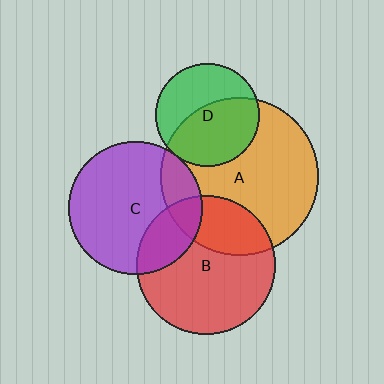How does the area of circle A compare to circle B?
Approximately 1.3 times.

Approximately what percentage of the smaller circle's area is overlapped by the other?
Approximately 5%.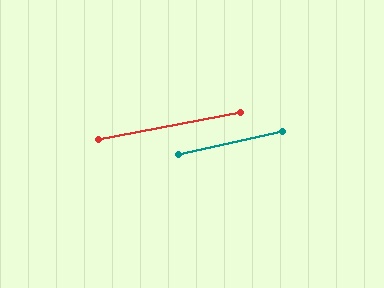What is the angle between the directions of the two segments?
Approximately 1 degree.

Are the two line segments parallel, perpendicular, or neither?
Parallel — their directions differ by only 1.3°.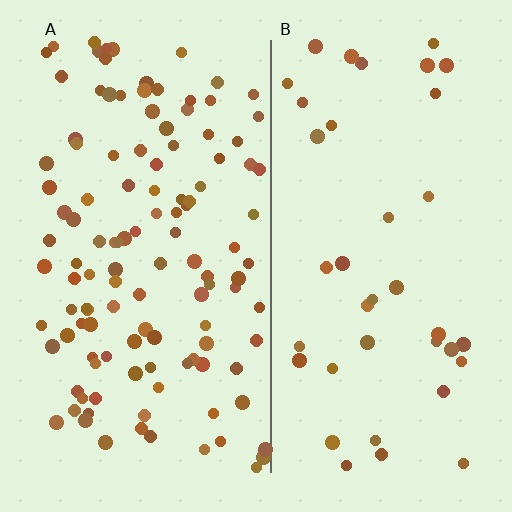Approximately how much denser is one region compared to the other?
Approximately 3.0× — region A over region B.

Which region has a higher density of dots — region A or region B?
A (the left).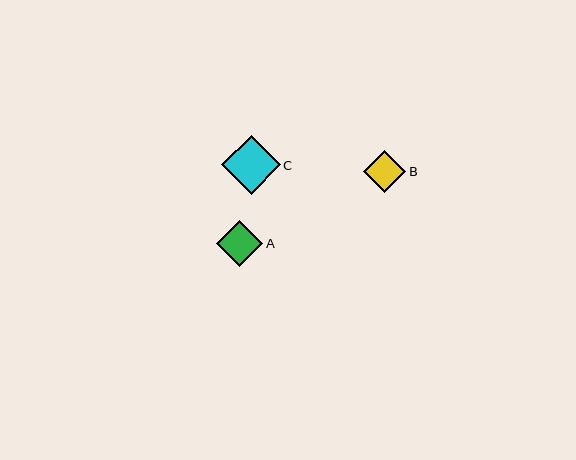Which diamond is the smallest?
Diamond B is the smallest with a size of approximately 42 pixels.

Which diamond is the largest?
Diamond C is the largest with a size of approximately 59 pixels.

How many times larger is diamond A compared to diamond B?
Diamond A is approximately 1.1 times the size of diamond B.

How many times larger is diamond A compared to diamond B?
Diamond A is approximately 1.1 times the size of diamond B.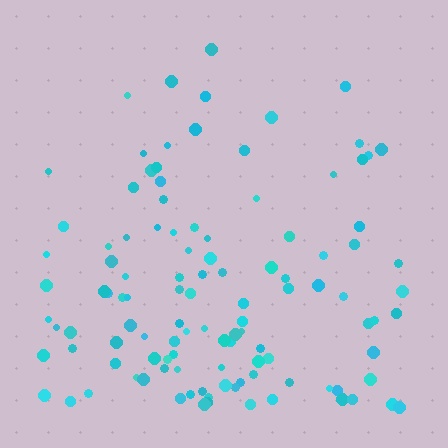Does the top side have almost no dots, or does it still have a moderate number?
Still a moderate number, just noticeably fewer than the bottom.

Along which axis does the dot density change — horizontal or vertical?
Vertical.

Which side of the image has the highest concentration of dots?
The bottom.